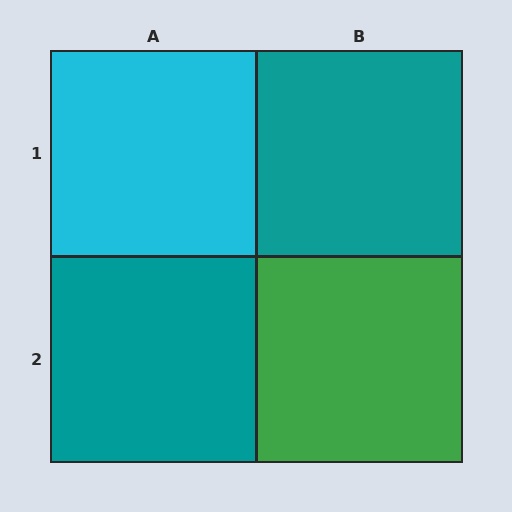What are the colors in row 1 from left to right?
Cyan, teal.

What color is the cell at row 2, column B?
Green.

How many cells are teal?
2 cells are teal.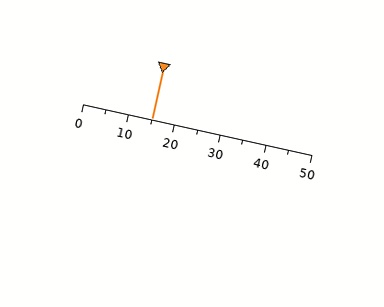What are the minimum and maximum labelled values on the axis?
The axis runs from 0 to 50.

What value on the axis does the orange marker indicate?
The marker indicates approximately 15.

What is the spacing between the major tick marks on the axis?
The major ticks are spaced 10 apart.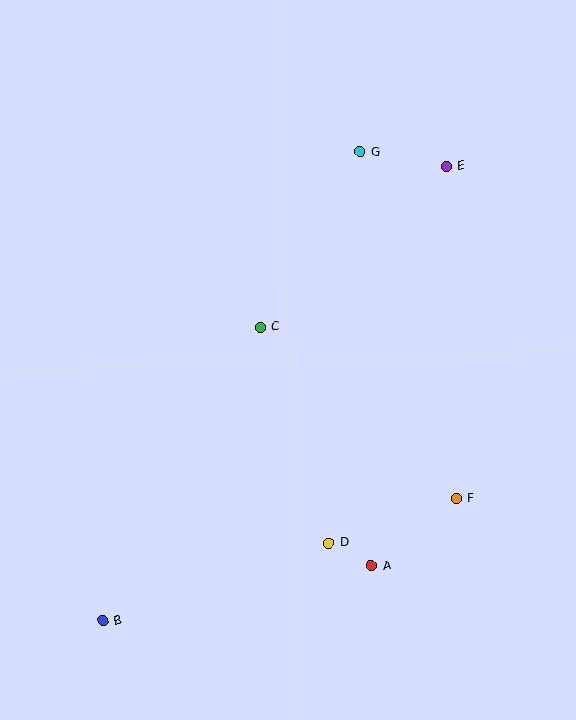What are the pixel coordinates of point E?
Point E is at (446, 166).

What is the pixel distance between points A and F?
The distance between A and F is 109 pixels.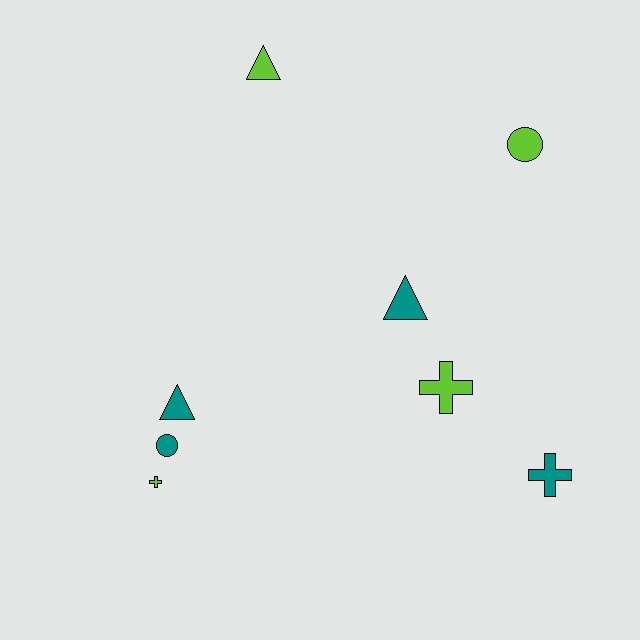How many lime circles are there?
There is 1 lime circle.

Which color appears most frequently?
Teal, with 4 objects.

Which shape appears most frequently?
Cross, with 3 objects.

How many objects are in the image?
There are 8 objects.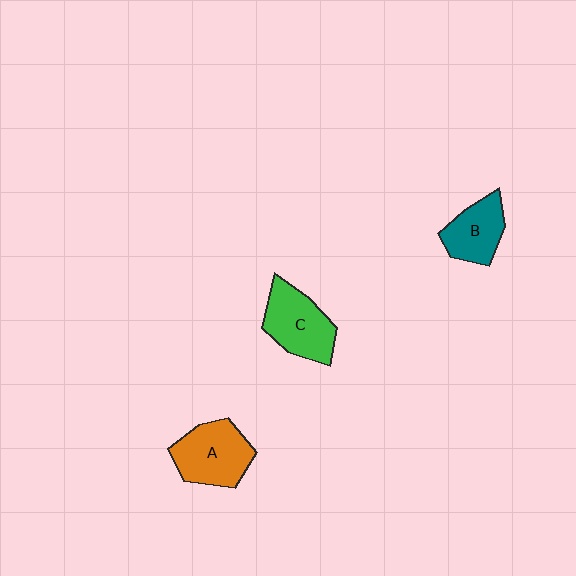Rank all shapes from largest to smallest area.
From largest to smallest: A (orange), C (green), B (teal).